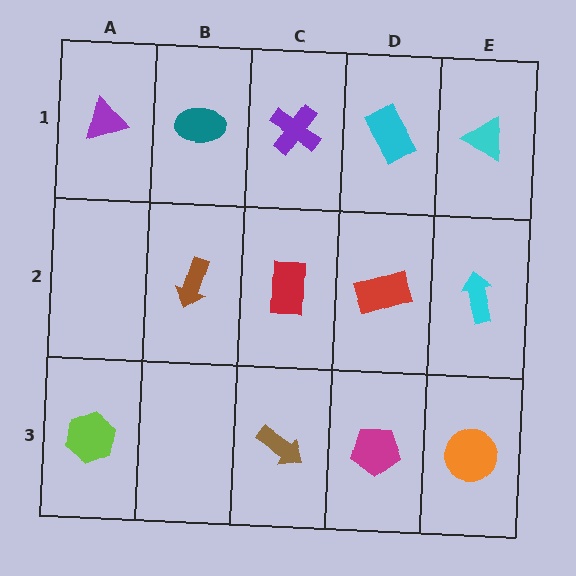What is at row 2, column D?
A red rectangle.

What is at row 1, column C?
A purple cross.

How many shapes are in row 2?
4 shapes.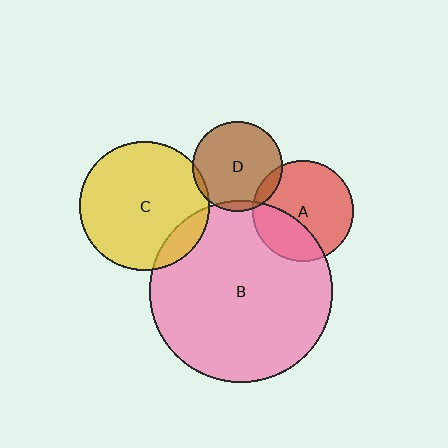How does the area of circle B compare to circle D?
Approximately 4.1 times.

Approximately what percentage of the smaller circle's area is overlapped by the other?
Approximately 5%.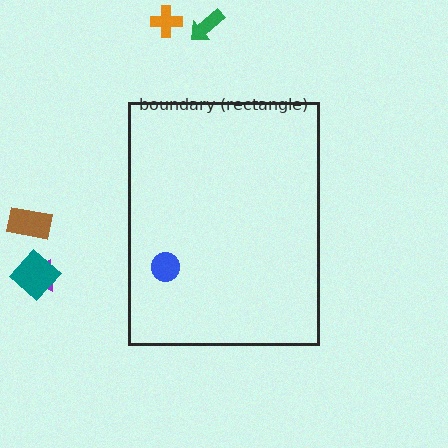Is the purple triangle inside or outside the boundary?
Outside.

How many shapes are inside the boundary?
1 inside, 5 outside.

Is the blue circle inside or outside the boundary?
Inside.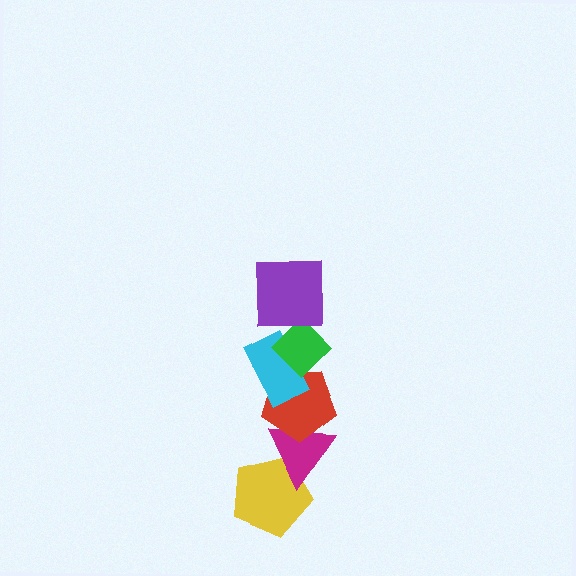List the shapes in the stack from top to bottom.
From top to bottom: the purple square, the green diamond, the cyan rectangle, the red pentagon, the magenta triangle, the yellow pentagon.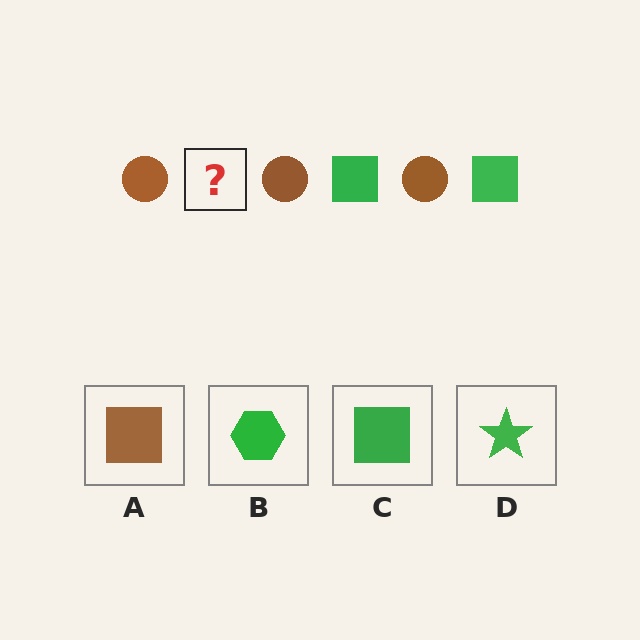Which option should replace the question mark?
Option C.